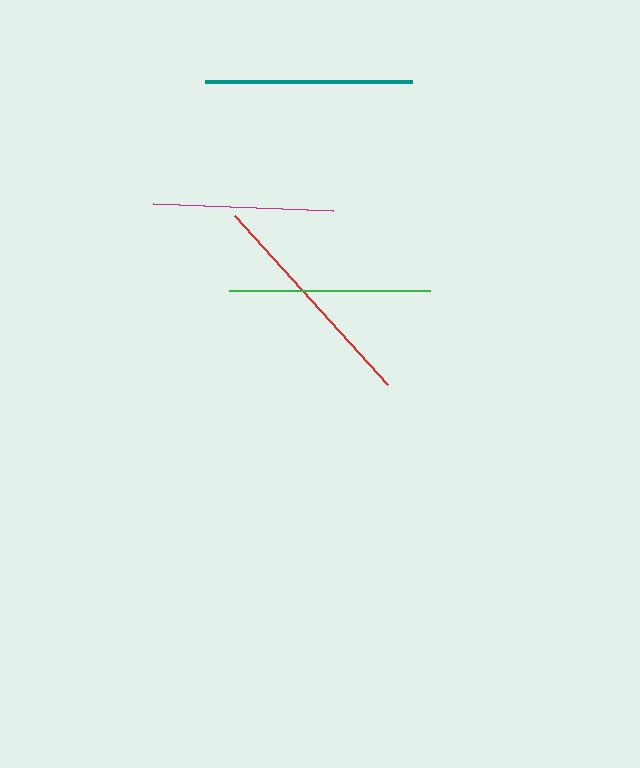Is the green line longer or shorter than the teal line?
The teal line is longer than the green line.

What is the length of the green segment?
The green segment is approximately 200 pixels long.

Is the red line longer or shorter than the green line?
The red line is longer than the green line.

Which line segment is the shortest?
The magenta line is the shortest at approximately 181 pixels.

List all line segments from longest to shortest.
From longest to shortest: red, teal, green, magenta.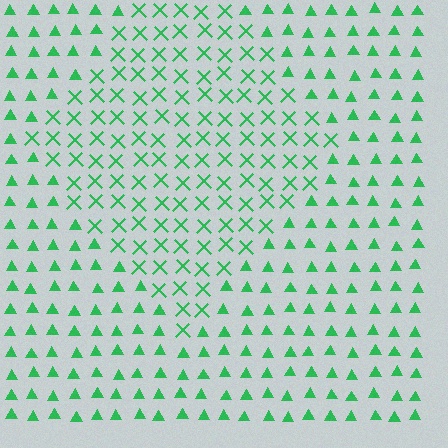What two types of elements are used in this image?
The image uses X marks inside the diamond region and triangles outside it.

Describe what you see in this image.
The image is filled with small green elements arranged in a uniform grid. A diamond-shaped region contains X marks, while the surrounding area contains triangles. The boundary is defined purely by the change in element shape.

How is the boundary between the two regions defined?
The boundary is defined by a change in element shape: X marks inside vs. triangles outside. All elements share the same color and spacing.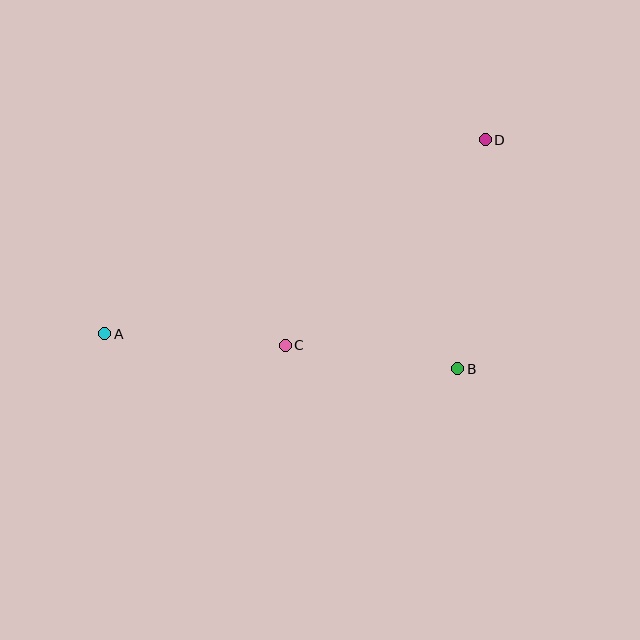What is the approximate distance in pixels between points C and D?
The distance between C and D is approximately 286 pixels.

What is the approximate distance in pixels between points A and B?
The distance between A and B is approximately 355 pixels.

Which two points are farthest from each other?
Points A and D are farthest from each other.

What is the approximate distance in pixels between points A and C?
The distance between A and C is approximately 181 pixels.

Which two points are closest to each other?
Points B and C are closest to each other.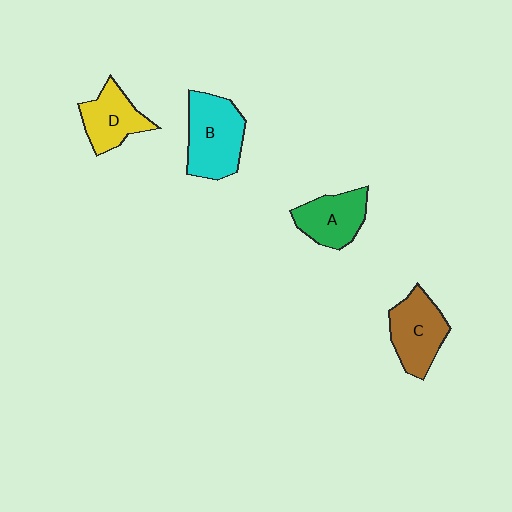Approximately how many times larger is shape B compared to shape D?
Approximately 1.4 times.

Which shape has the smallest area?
Shape D (yellow).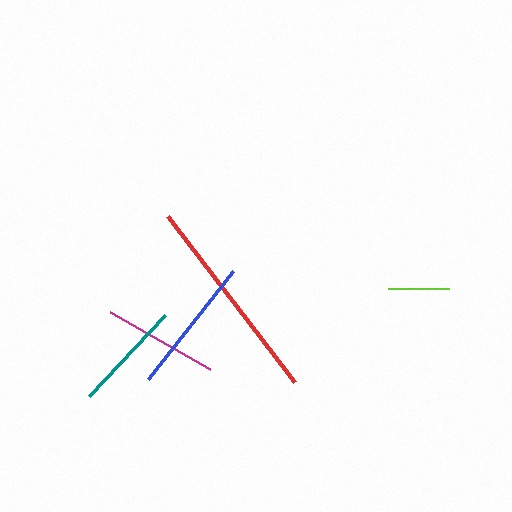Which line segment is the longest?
The red line is the longest at approximately 209 pixels.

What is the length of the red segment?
The red segment is approximately 209 pixels long.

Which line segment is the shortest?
The lime line is the shortest at approximately 61 pixels.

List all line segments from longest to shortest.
From longest to shortest: red, blue, magenta, teal, lime.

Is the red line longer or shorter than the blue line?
The red line is longer than the blue line.